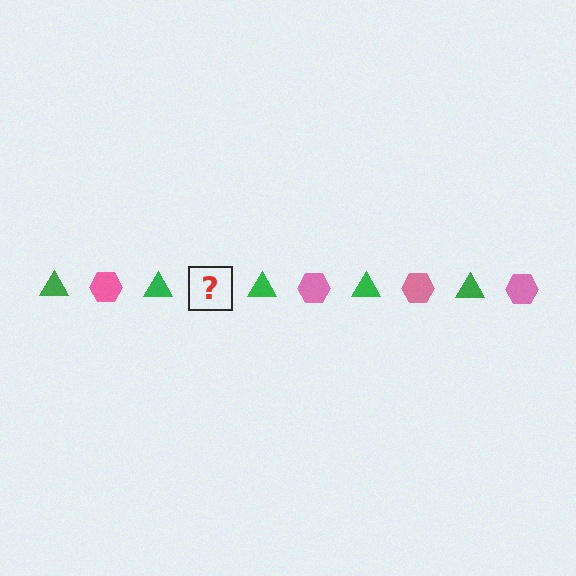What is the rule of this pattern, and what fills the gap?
The rule is that the pattern alternates between green triangle and pink hexagon. The gap should be filled with a pink hexagon.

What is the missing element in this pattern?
The missing element is a pink hexagon.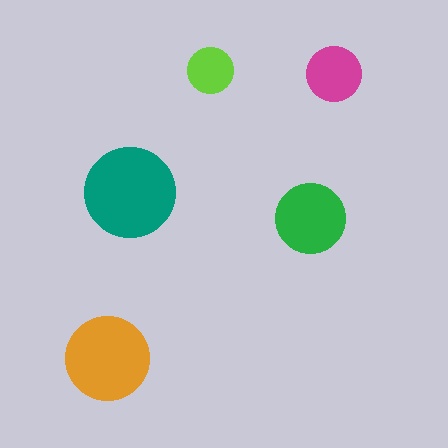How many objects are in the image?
There are 5 objects in the image.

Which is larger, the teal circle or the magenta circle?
The teal one.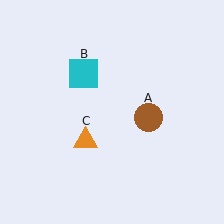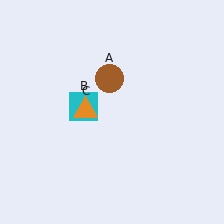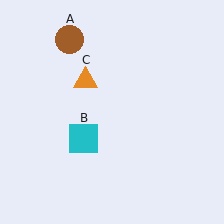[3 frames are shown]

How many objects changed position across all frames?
3 objects changed position: brown circle (object A), cyan square (object B), orange triangle (object C).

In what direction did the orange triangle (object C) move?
The orange triangle (object C) moved up.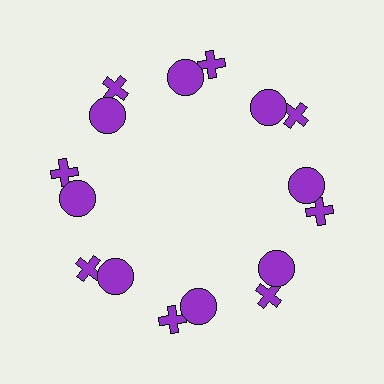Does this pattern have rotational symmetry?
Yes, this pattern has 8-fold rotational symmetry. It looks the same after rotating 45 degrees around the center.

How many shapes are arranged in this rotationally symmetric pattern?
There are 16 shapes, arranged in 8 groups of 2.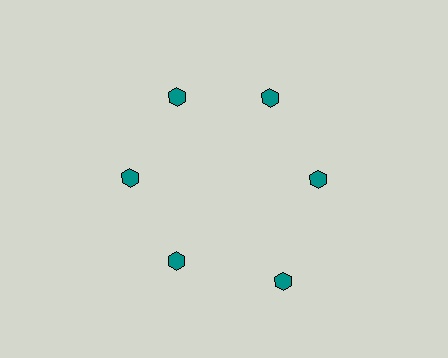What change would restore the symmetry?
The symmetry would be restored by moving it inward, back onto the ring so that all 6 hexagons sit at equal angles and equal distance from the center.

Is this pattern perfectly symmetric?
No. The 6 teal hexagons are arranged in a ring, but one element near the 5 o'clock position is pushed outward from the center, breaking the 6-fold rotational symmetry.